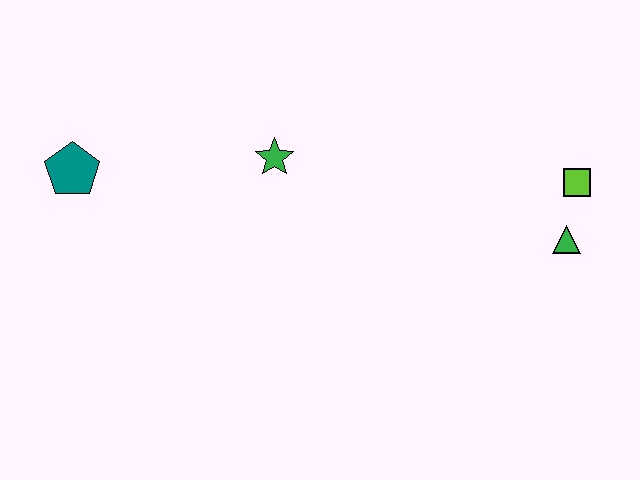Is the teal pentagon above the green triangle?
Yes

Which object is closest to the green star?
The teal pentagon is closest to the green star.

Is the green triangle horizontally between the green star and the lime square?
Yes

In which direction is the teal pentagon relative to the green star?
The teal pentagon is to the left of the green star.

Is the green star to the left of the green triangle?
Yes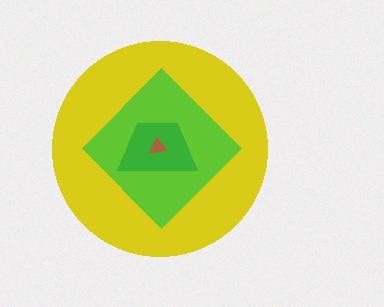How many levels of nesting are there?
4.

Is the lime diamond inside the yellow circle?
Yes.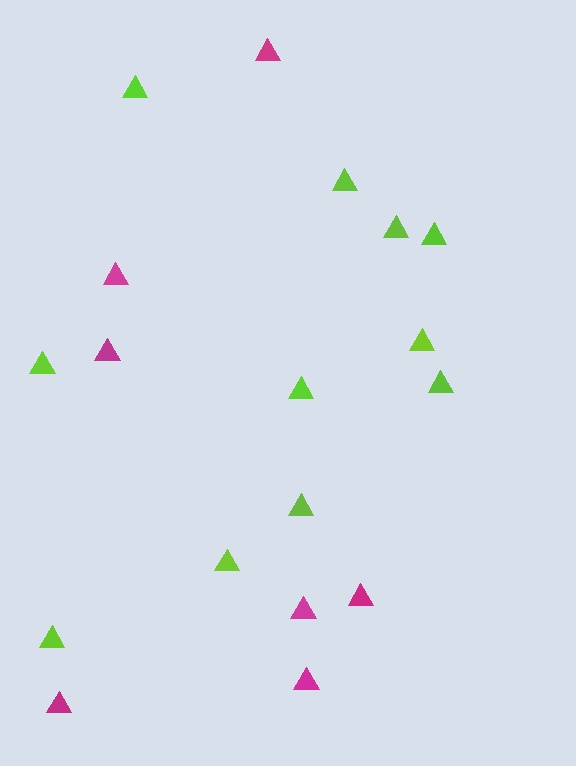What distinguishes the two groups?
There are 2 groups: one group of magenta triangles (7) and one group of lime triangles (11).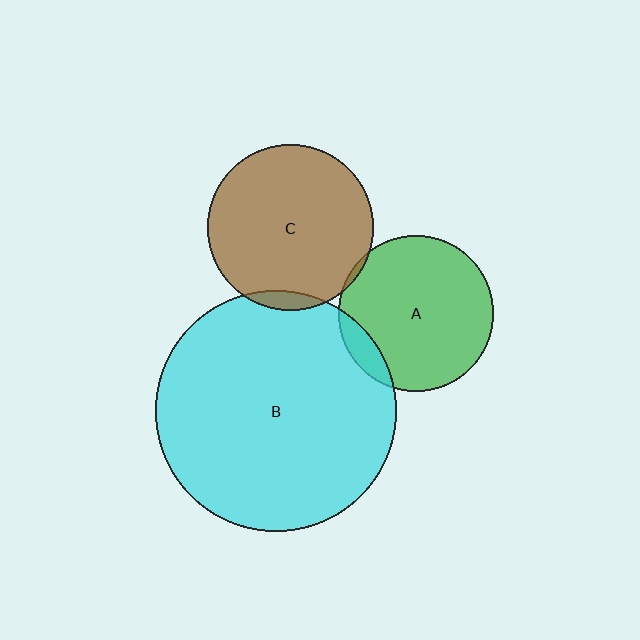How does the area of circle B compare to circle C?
Approximately 2.1 times.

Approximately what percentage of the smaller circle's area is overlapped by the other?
Approximately 10%.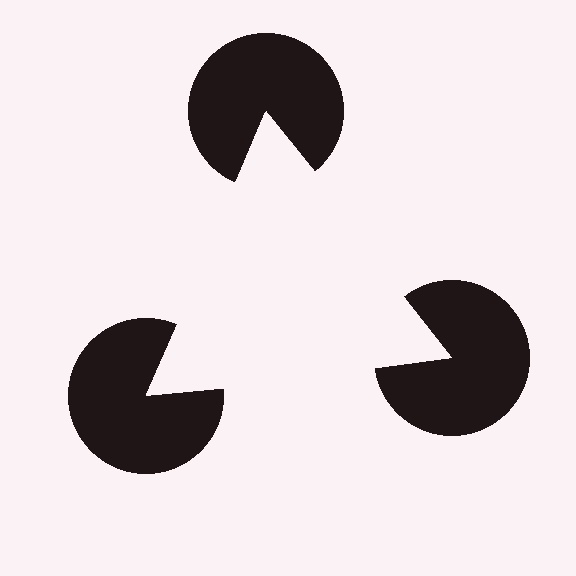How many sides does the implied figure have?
3 sides.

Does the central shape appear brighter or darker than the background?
It typically appears slightly brighter than the background, even though no actual brightness change is drawn.